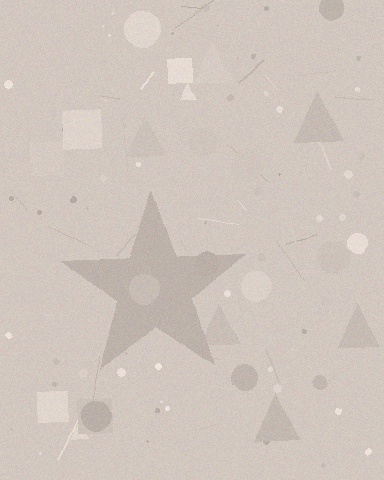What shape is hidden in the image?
A star is hidden in the image.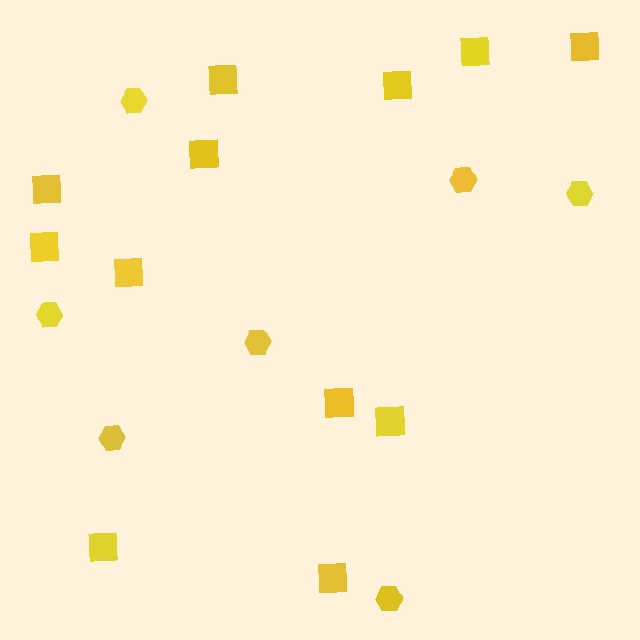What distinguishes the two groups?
There are 2 groups: one group of squares (12) and one group of hexagons (7).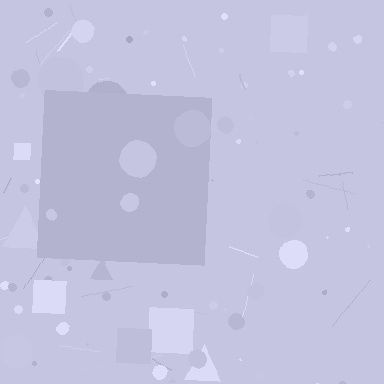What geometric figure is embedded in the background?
A square is embedded in the background.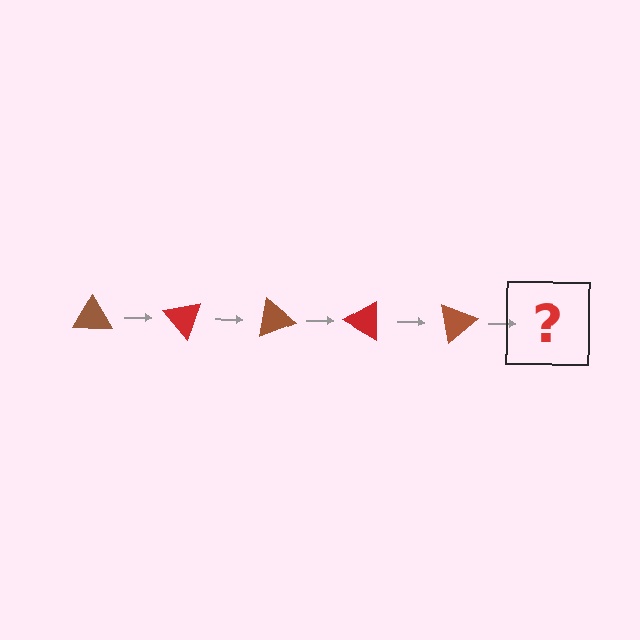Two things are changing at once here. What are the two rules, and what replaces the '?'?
The two rules are that it rotates 50 degrees each step and the color cycles through brown and red. The '?' should be a red triangle, rotated 250 degrees from the start.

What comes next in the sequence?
The next element should be a red triangle, rotated 250 degrees from the start.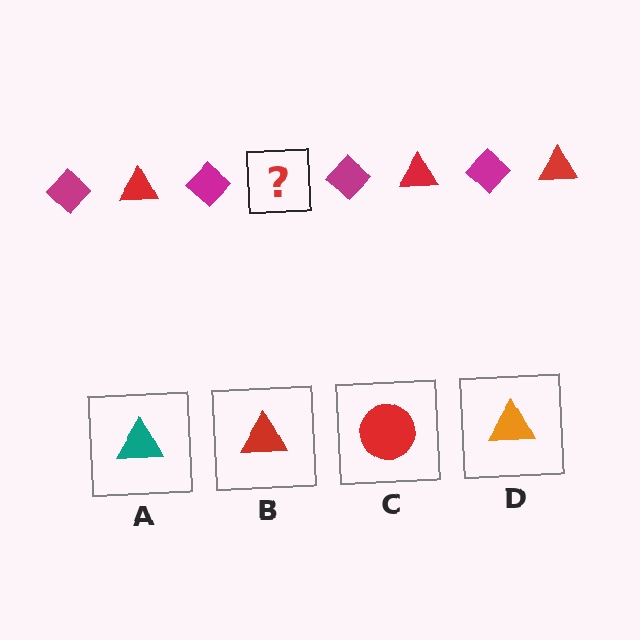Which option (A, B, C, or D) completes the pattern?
B.